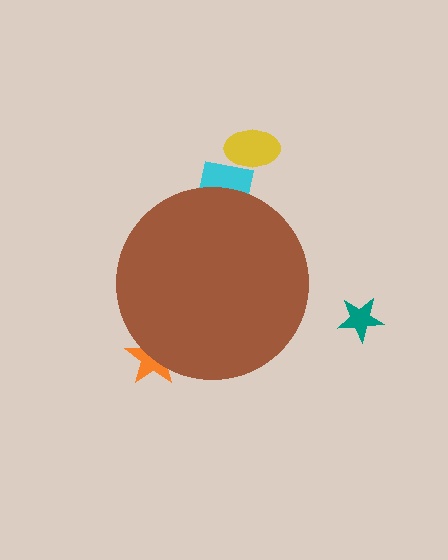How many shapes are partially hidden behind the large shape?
2 shapes are partially hidden.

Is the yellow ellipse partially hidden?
No, the yellow ellipse is fully visible.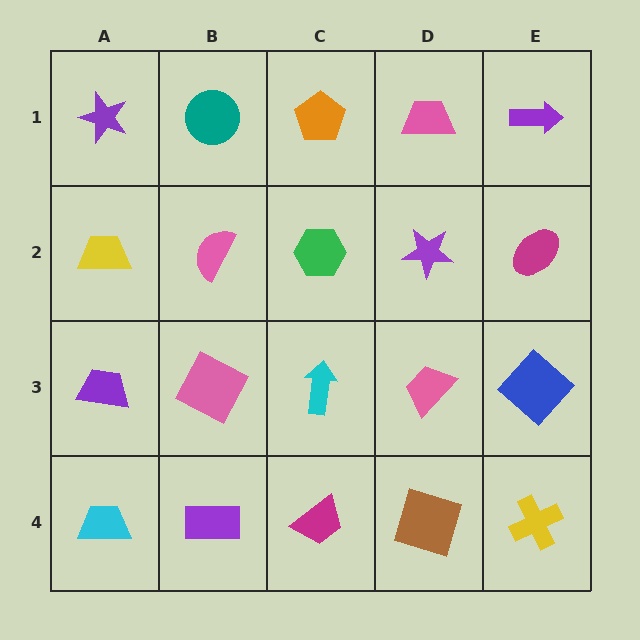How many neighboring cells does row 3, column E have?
3.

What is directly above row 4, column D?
A pink trapezoid.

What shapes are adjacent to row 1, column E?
A magenta ellipse (row 2, column E), a pink trapezoid (row 1, column D).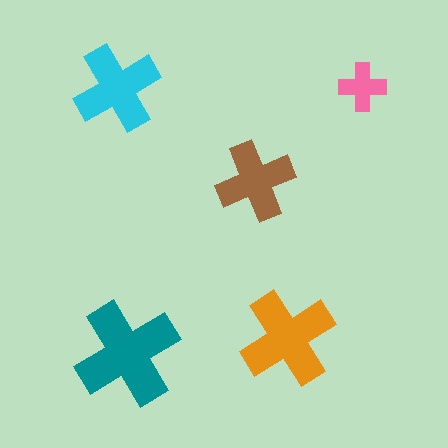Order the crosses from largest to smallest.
the teal one, the orange one, the cyan one, the brown one, the pink one.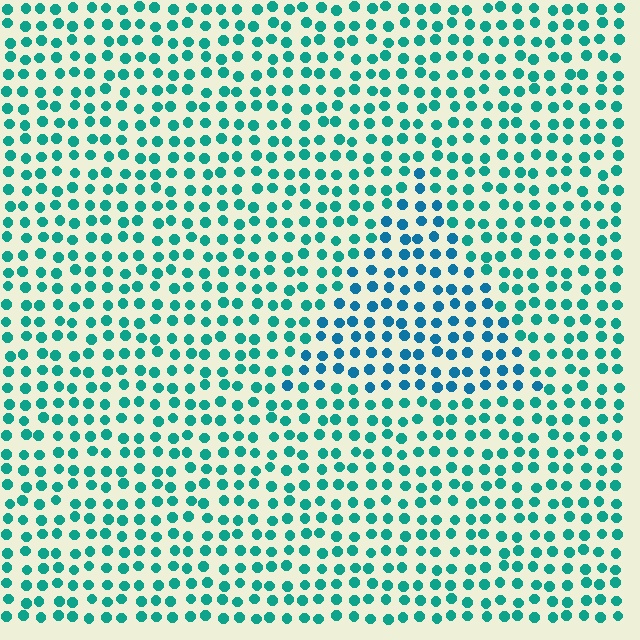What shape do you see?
I see a triangle.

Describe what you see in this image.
The image is filled with small teal elements in a uniform arrangement. A triangle-shaped region is visible where the elements are tinted to a slightly different hue, forming a subtle color boundary.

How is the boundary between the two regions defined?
The boundary is defined purely by a slight shift in hue (about 28 degrees). Spacing, size, and orientation are identical on both sides.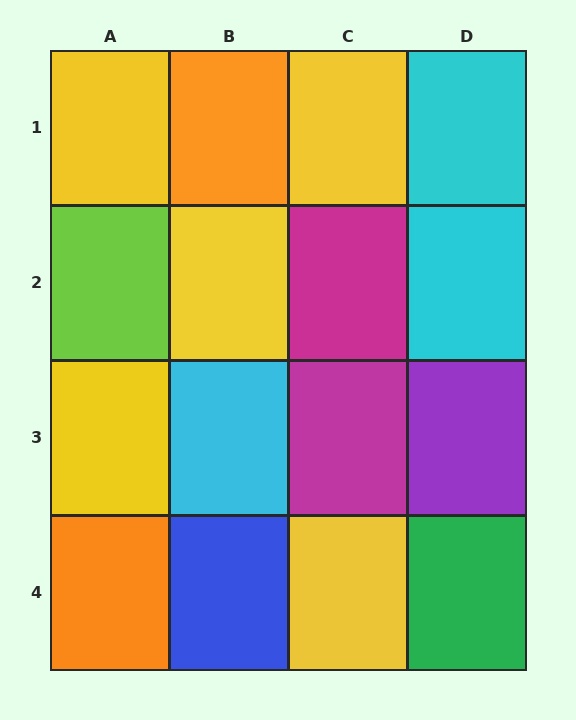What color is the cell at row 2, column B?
Yellow.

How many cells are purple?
1 cell is purple.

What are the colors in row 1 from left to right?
Yellow, orange, yellow, cyan.